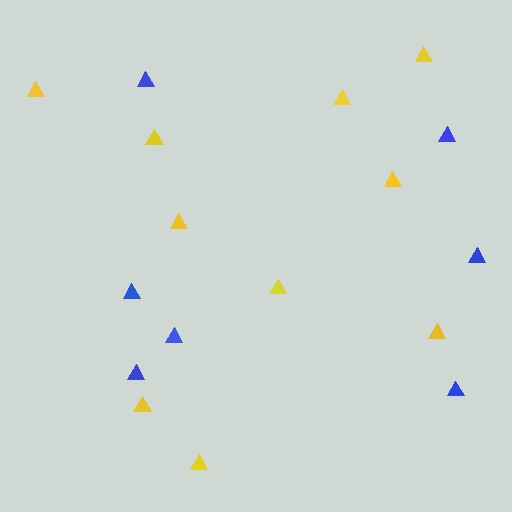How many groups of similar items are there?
There are 2 groups: one group of blue triangles (7) and one group of yellow triangles (10).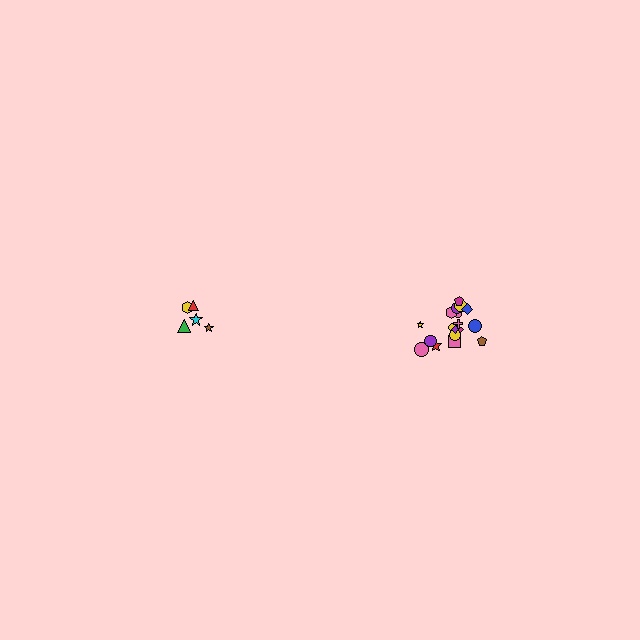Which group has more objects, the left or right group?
The right group.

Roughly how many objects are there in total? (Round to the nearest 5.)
Roughly 25 objects in total.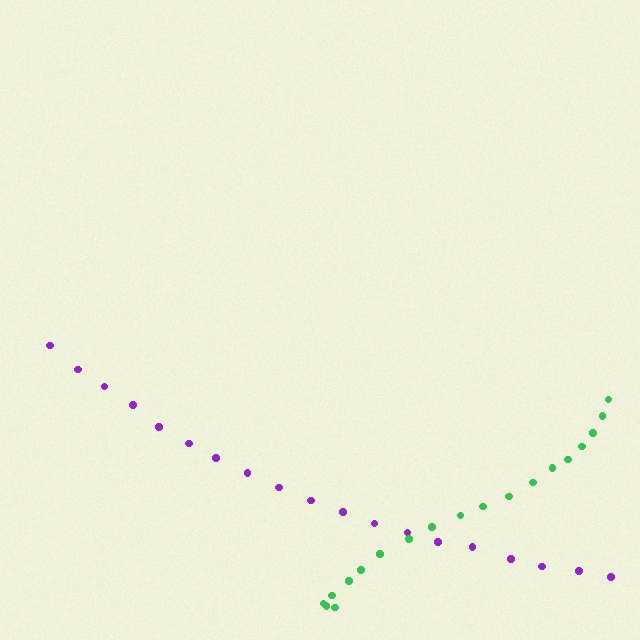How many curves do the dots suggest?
There are 2 distinct paths.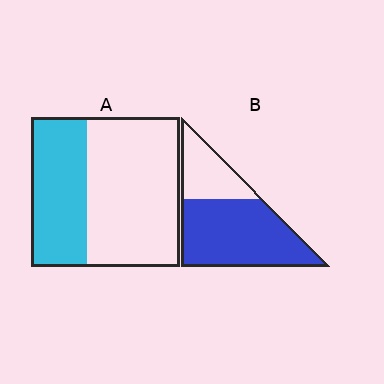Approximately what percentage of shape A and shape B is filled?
A is approximately 40% and B is approximately 70%.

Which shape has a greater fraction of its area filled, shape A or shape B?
Shape B.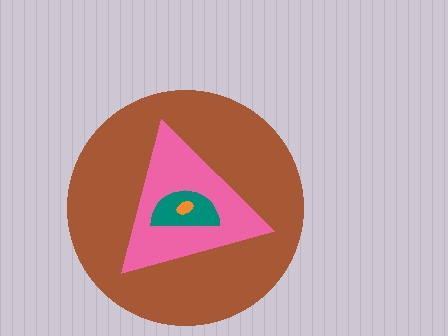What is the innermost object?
The orange ellipse.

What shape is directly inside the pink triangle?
The teal semicircle.